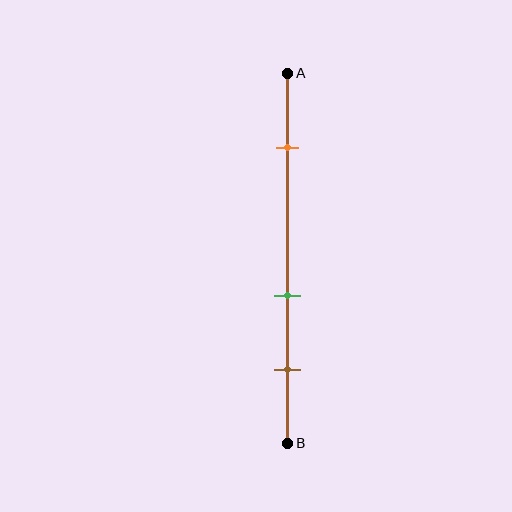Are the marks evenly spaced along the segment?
No, the marks are not evenly spaced.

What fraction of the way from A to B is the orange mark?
The orange mark is approximately 20% (0.2) of the way from A to B.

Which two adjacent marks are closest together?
The green and brown marks are the closest adjacent pair.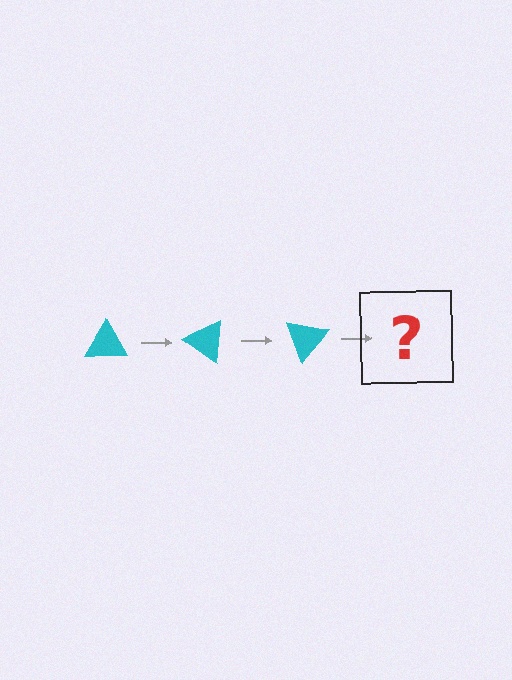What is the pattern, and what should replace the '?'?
The pattern is that the triangle rotates 35 degrees each step. The '?' should be a cyan triangle rotated 105 degrees.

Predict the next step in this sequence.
The next step is a cyan triangle rotated 105 degrees.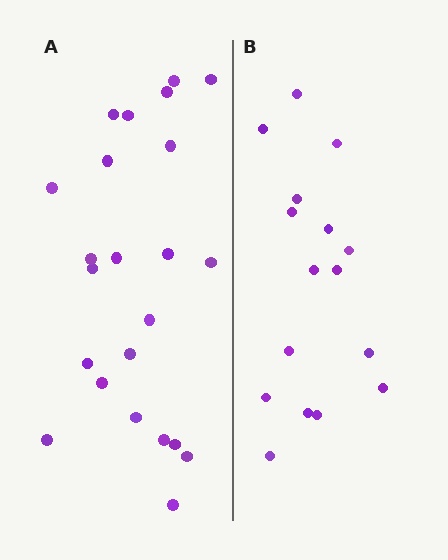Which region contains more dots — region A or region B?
Region A (the left region) has more dots.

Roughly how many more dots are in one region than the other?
Region A has roughly 8 or so more dots than region B.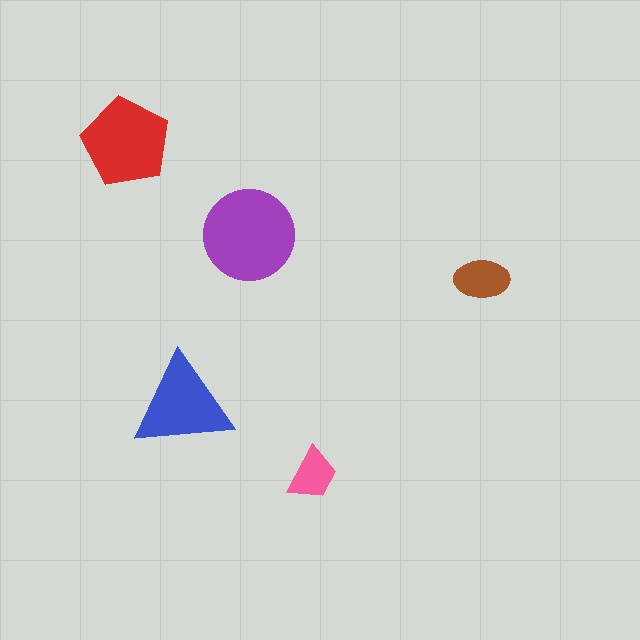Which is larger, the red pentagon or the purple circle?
The purple circle.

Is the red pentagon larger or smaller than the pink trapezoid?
Larger.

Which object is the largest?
The purple circle.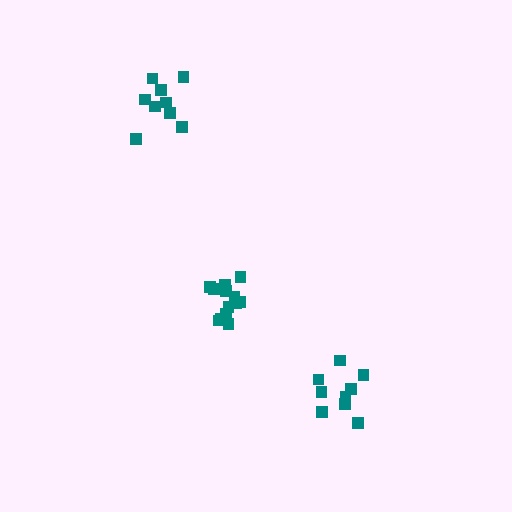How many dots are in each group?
Group 1: 14 dots, Group 2: 9 dots, Group 3: 9 dots (32 total).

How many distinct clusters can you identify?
There are 3 distinct clusters.